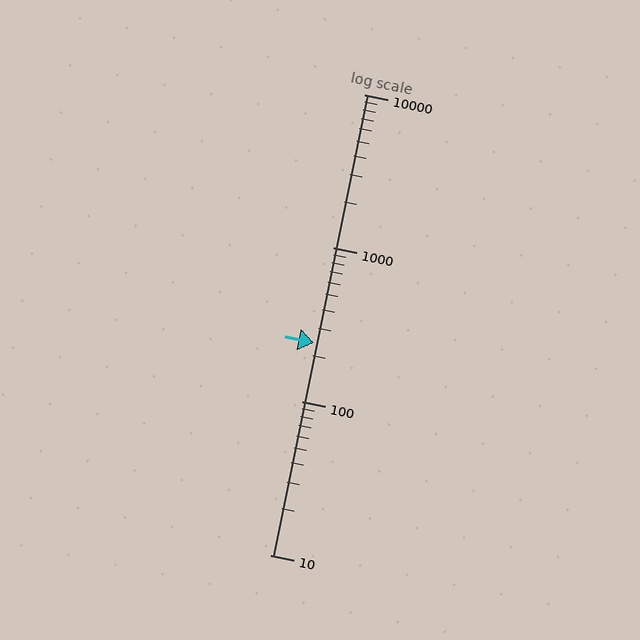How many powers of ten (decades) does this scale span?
The scale spans 3 decades, from 10 to 10000.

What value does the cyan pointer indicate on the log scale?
The pointer indicates approximately 240.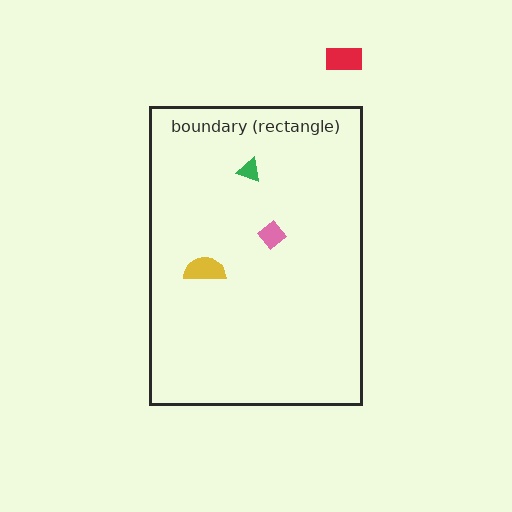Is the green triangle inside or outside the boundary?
Inside.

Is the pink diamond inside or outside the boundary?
Inside.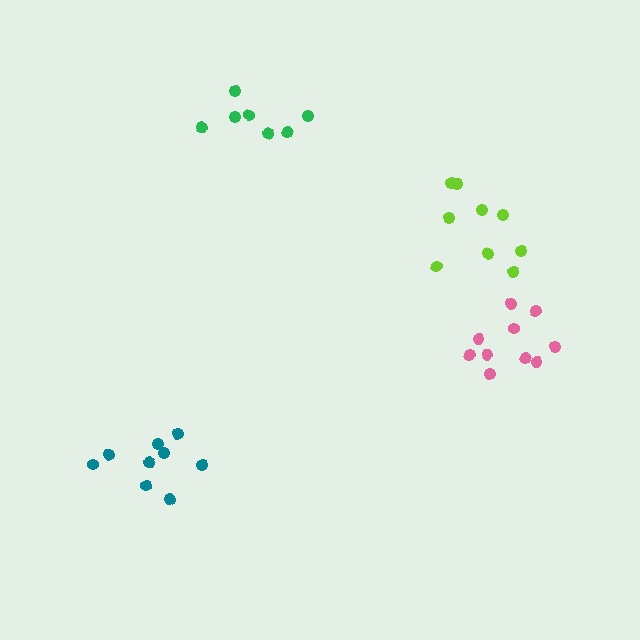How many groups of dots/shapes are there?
There are 4 groups.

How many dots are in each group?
Group 1: 10 dots, Group 2: 9 dots, Group 3: 9 dots, Group 4: 7 dots (35 total).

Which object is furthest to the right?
The pink cluster is rightmost.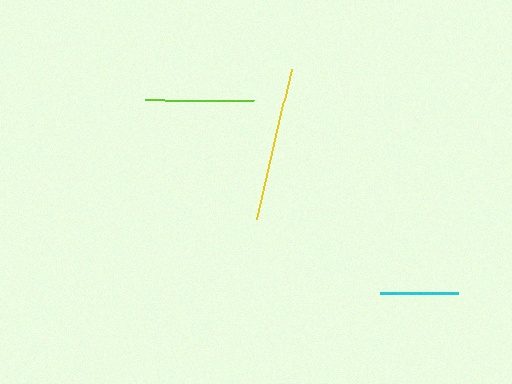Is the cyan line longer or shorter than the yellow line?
The yellow line is longer than the cyan line.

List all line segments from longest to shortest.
From longest to shortest: yellow, lime, cyan.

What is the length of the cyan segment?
The cyan segment is approximately 78 pixels long.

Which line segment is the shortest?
The cyan line is the shortest at approximately 78 pixels.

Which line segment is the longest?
The yellow line is the longest at approximately 154 pixels.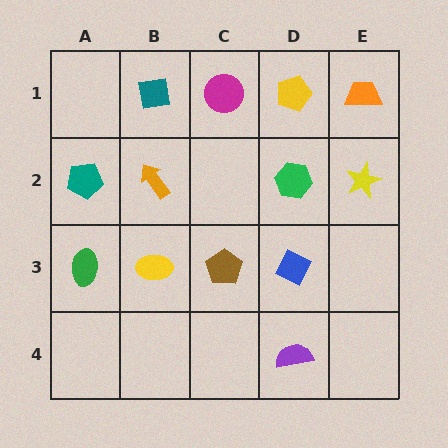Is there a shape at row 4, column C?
No, that cell is empty.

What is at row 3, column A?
A green ellipse.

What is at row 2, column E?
A yellow star.